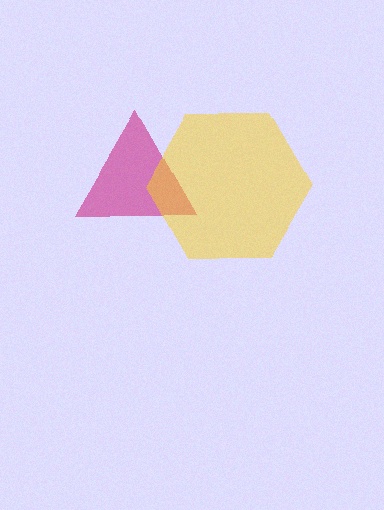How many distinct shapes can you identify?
There are 2 distinct shapes: a magenta triangle, a yellow hexagon.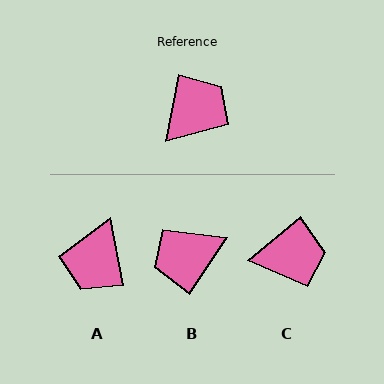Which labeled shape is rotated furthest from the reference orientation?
A, about 158 degrees away.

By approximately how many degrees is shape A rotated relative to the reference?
Approximately 158 degrees clockwise.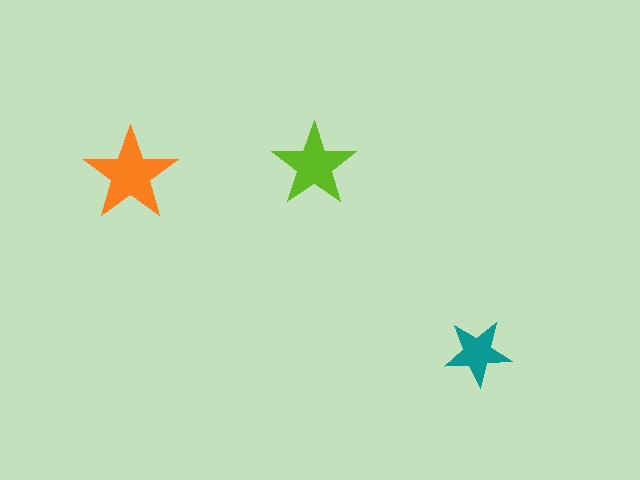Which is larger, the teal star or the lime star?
The lime one.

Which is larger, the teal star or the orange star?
The orange one.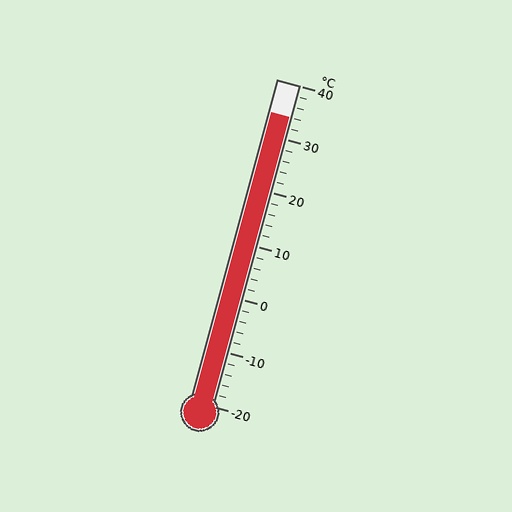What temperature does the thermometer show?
The thermometer shows approximately 34°C.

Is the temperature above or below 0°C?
The temperature is above 0°C.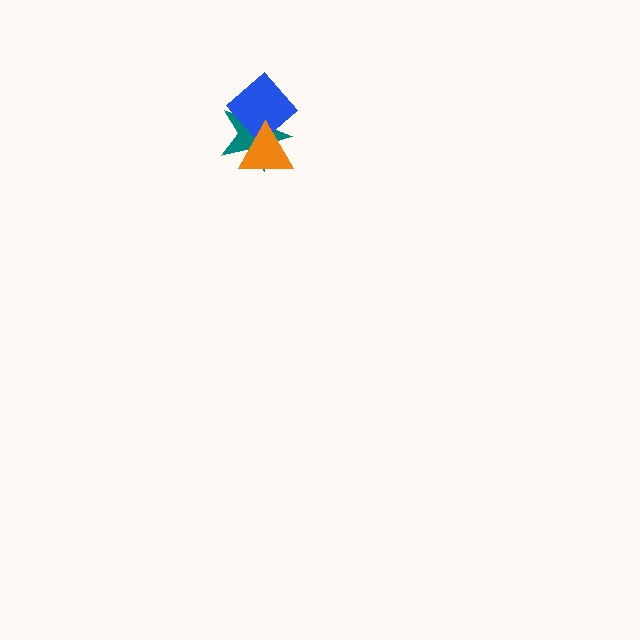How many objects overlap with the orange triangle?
2 objects overlap with the orange triangle.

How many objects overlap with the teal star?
2 objects overlap with the teal star.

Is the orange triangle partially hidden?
No, no other shape covers it.